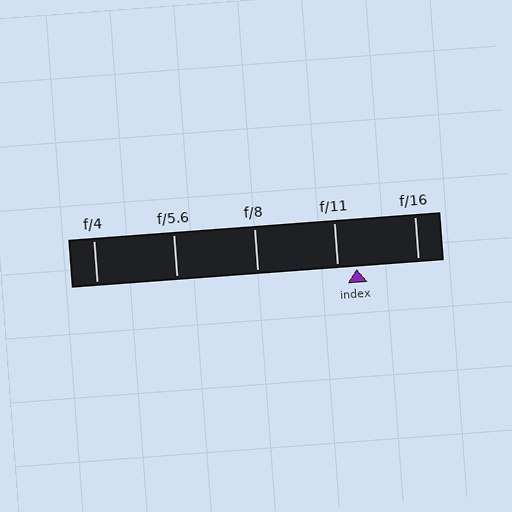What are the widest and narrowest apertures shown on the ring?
The widest aperture shown is f/4 and the narrowest is f/16.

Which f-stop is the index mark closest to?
The index mark is closest to f/11.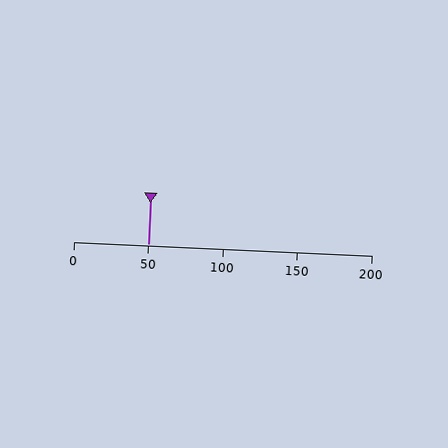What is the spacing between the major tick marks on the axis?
The major ticks are spaced 50 apart.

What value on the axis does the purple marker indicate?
The marker indicates approximately 50.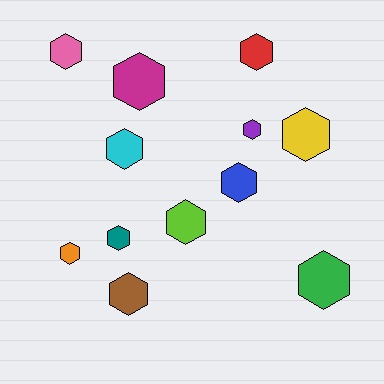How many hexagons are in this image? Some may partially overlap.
There are 12 hexagons.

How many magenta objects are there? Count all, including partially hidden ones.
There is 1 magenta object.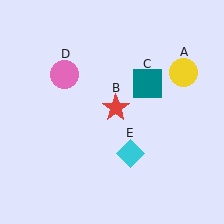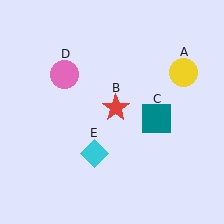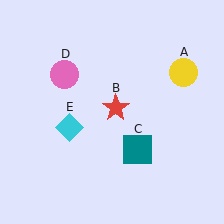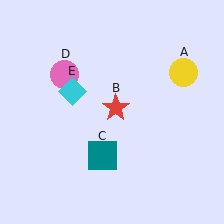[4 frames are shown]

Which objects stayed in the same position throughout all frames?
Yellow circle (object A) and red star (object B) and pink circle (object D) remained stationary.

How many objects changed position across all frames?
2 objects changed position: teal square (object C), cyan diamond (object E).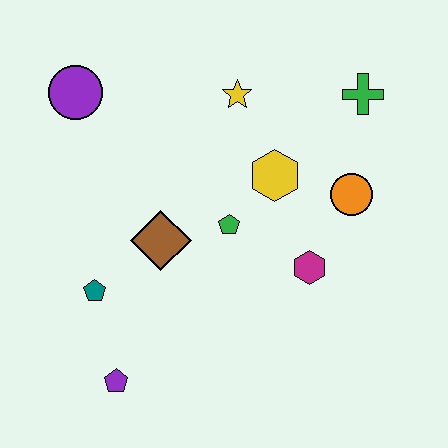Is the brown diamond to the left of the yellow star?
Yes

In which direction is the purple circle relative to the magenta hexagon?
The purple circle is to the left of the magenta hexagon.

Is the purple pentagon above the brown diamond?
No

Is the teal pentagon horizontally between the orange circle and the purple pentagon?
No